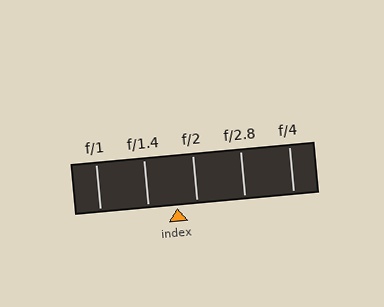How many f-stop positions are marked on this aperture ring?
There are 5 f-stop positions marked.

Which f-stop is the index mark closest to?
The index mark is closest to f/2.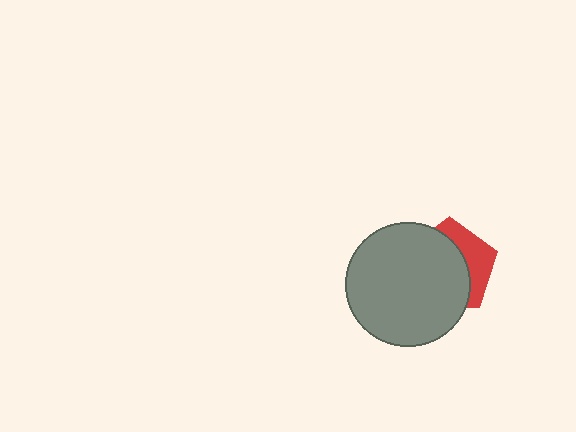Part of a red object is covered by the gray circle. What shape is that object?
It is a pentagon.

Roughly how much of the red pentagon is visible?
A small part of it is visible (roughly 34%).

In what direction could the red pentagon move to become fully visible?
The red pentagon could move right. That would shift it out from behind the gray circle entirely.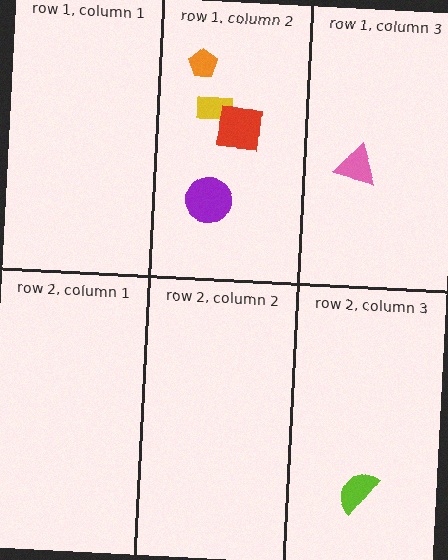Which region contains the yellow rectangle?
The row 1, column 2 region.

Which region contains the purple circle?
The row 1, column 2 region.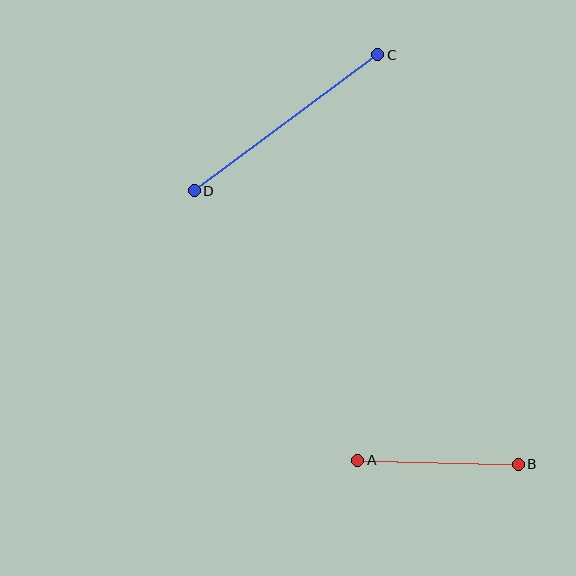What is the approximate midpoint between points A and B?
The midpoint is at approximately (438, 462) pixels.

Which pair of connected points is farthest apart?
Points C and D are farthest apart.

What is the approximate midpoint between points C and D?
The midpoint is at approximately (286, 123) pixels.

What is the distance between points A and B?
The distance is approximately 160 pixels.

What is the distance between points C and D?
The distance is approximately 229 pixels.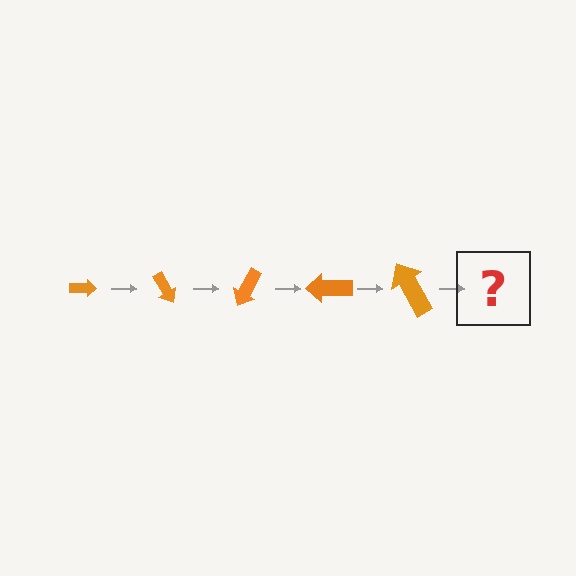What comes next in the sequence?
The next element should be an arrow, larger than the previous one and rotated 300 degrees from the start.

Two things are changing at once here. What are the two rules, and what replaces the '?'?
The two rules are that the arrow grows larger each step and it rotates 60 degrees each step. The '?' should be an arrow, larger than the previous one and rotated 300 degrees from the start.